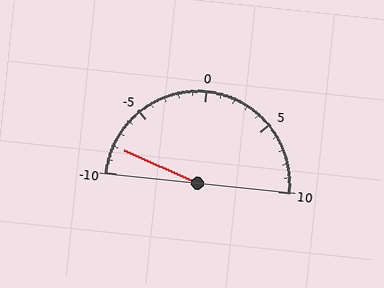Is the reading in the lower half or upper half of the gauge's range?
The reading is in the lower half of the range (-10 to 10).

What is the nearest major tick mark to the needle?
The nearest major tick mark is -10.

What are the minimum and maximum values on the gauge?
The gauge ranges from -10 to 10.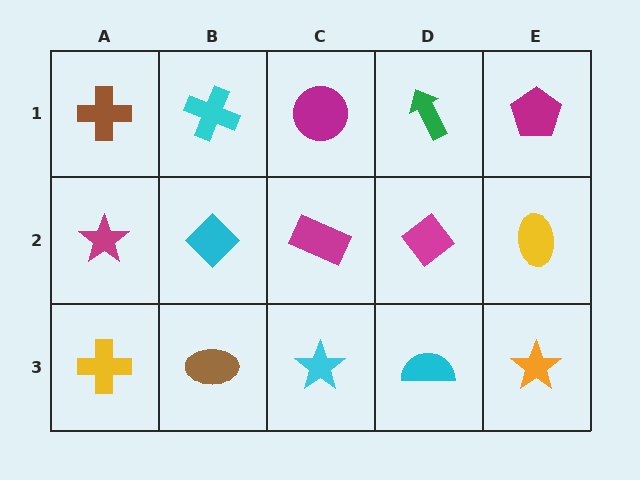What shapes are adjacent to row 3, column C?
A magenta rectangle (row 2, column C), a brown ellipse (row 3, column B), a cyan semicircle (row 3, column D).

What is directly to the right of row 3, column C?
A cyan semicircle.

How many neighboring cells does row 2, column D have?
4.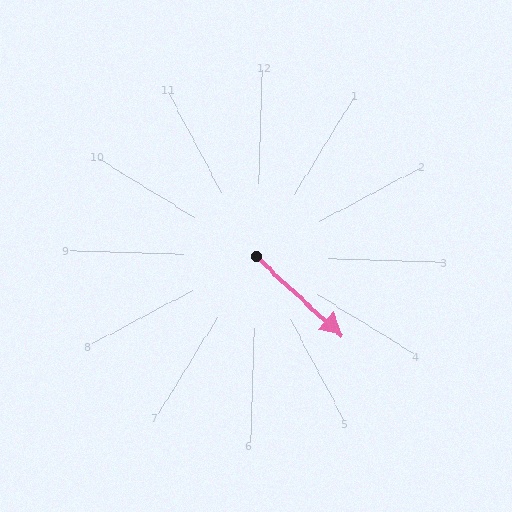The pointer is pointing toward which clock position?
Roughly 4 o'clock.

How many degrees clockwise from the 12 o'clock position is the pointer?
Approximately 131 degrees.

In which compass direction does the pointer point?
Southeast.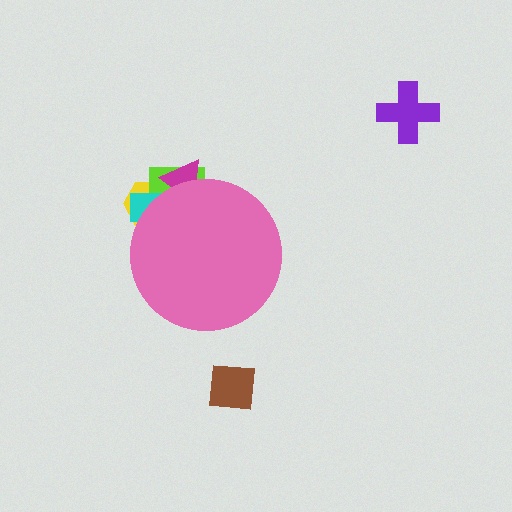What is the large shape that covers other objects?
A pink circle.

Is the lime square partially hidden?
Yes, the lime square is partially hidden behind the pink circle.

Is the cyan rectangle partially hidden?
Yes, the cyan rectangle is partially hidden behind the pink circle.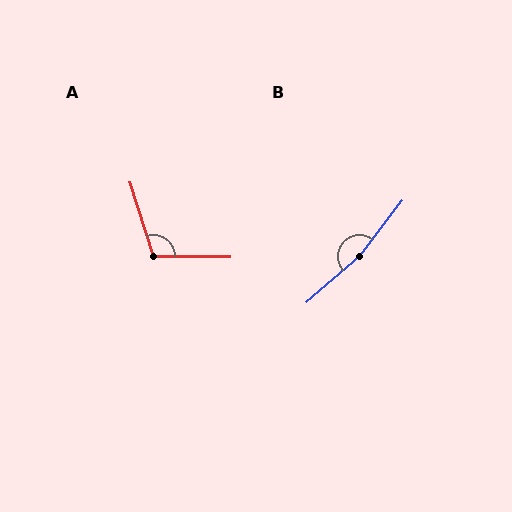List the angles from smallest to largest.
A (108°), B (169°).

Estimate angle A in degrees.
Approximately 108 degrees.